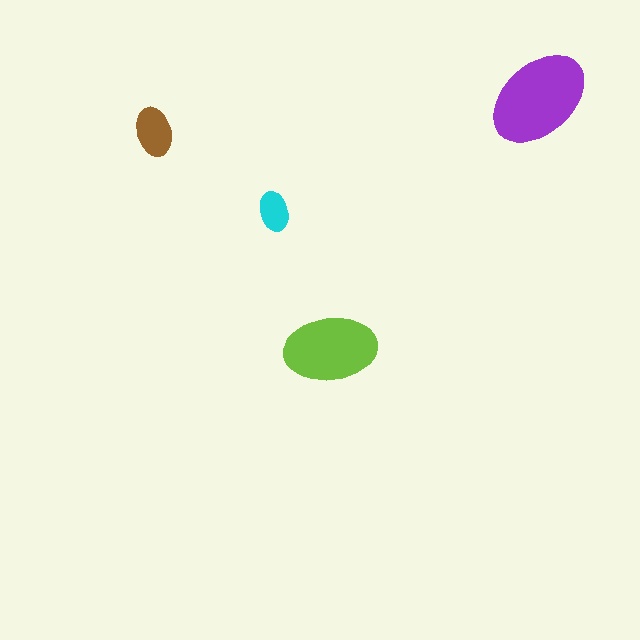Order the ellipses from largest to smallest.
the purple one, the lime one, the brown one, the cyan one.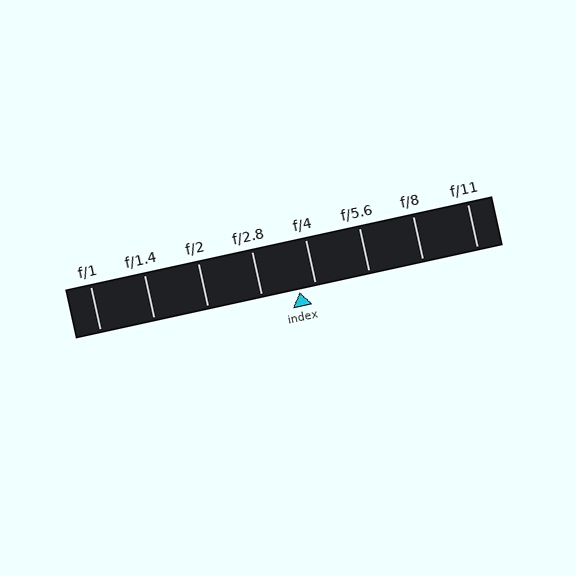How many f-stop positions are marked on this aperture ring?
There are 8 f-stop positions marked.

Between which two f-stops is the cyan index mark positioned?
The index mark is between f/2.8 and f/4.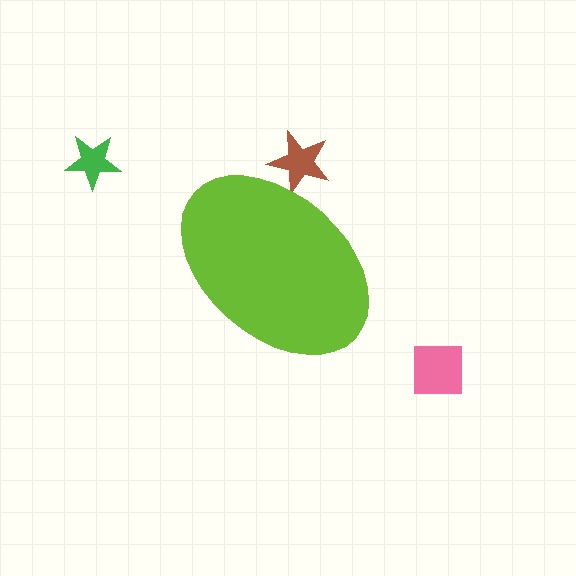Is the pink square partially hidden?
No, the pink square is fully visible.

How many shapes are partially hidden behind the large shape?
1 shape is partially hidden.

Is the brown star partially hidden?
Yes, the brown star is partially hidden behind the lime ellipse.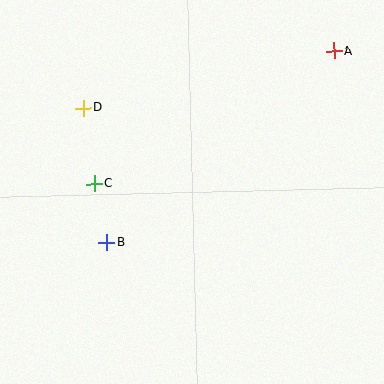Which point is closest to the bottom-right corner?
Point B is closest to the bottom-right corner.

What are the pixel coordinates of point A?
Point A is at (334, 51).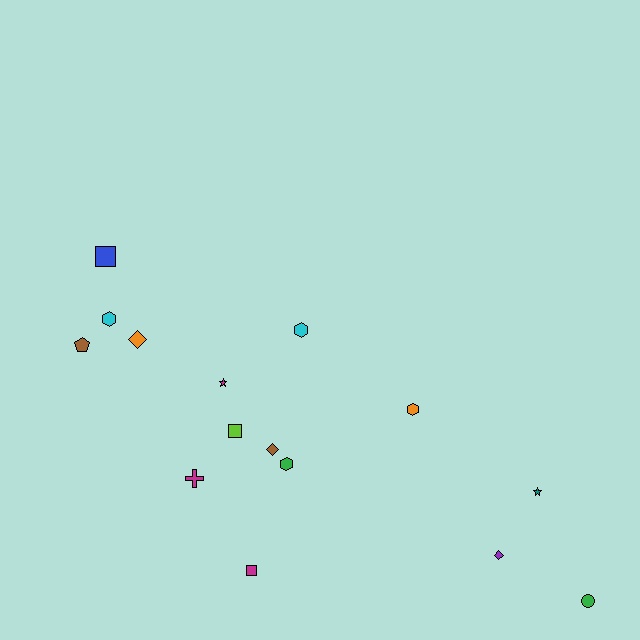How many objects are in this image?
There are 15 objects.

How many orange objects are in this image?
There are 2 orange objects.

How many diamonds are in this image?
There are 3 diamonds.